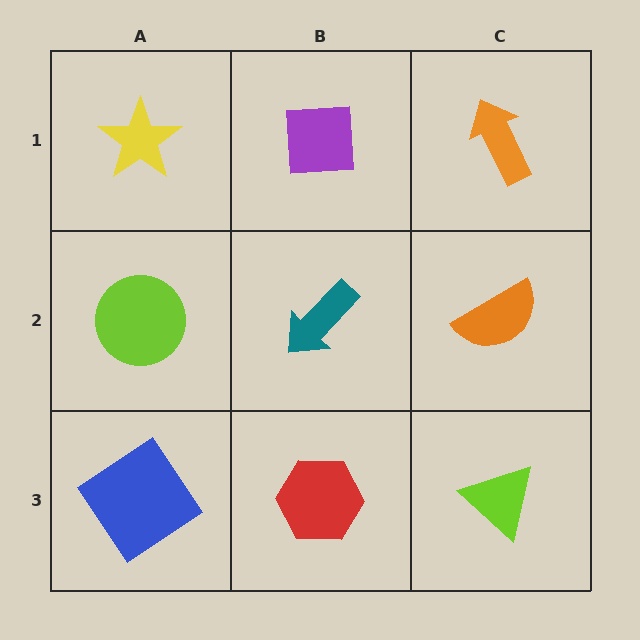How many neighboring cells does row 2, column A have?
3.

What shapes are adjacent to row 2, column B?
A purple square (row 1, column B), a red hexagon (row 3, column B), a lime circle (row 2, column A), an orange semicircle (row 2, column C).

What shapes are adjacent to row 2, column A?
A yellow star (row 1, column A), a blue diamond (row 3, column A), a teal arrow (row 2, column B).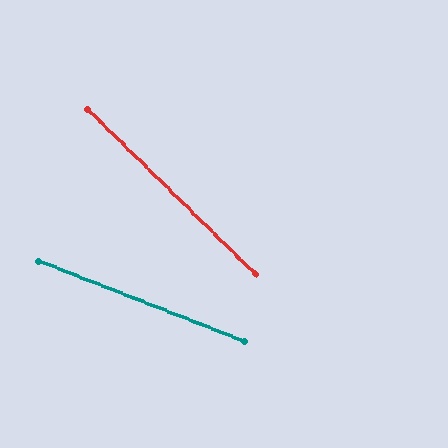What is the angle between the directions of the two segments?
Approximately 24 degrees.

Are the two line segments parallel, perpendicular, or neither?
Neither parallel nor perpendicular — they differ by about 24°.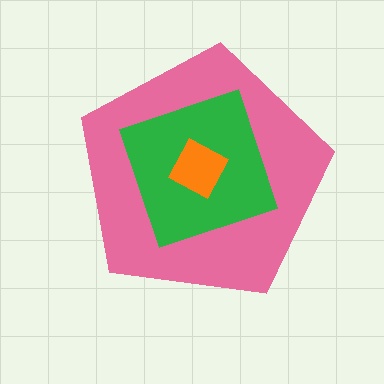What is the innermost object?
The orange square.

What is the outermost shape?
The pink pentagon.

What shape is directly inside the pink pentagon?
The green diamond.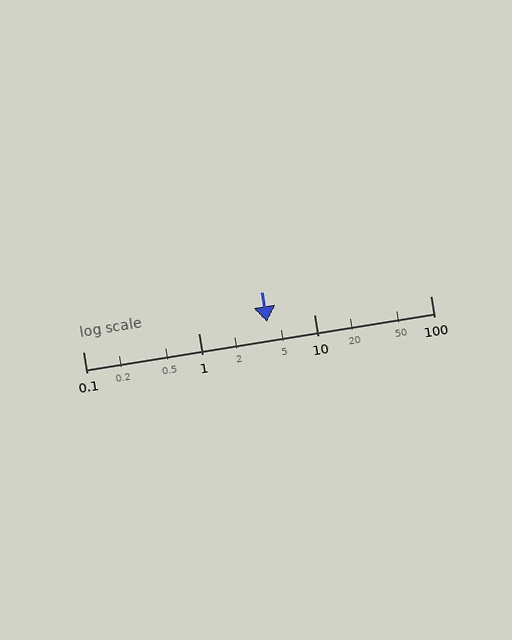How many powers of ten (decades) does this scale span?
The scale spans 3 decades, from 0.1 to 100.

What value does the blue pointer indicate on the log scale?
The pointer indicates approximately 3.9.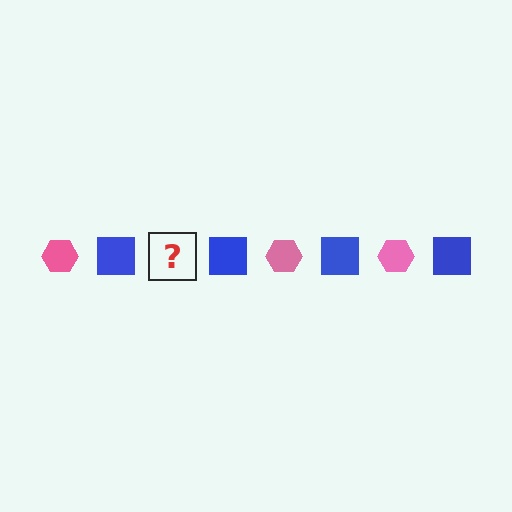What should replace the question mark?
The question mark should be replaced with a pink hexagon.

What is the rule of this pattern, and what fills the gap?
The rule is that the pattern alternates between pink hexagon and blue square. The gap should be filled with a pink hexagon.